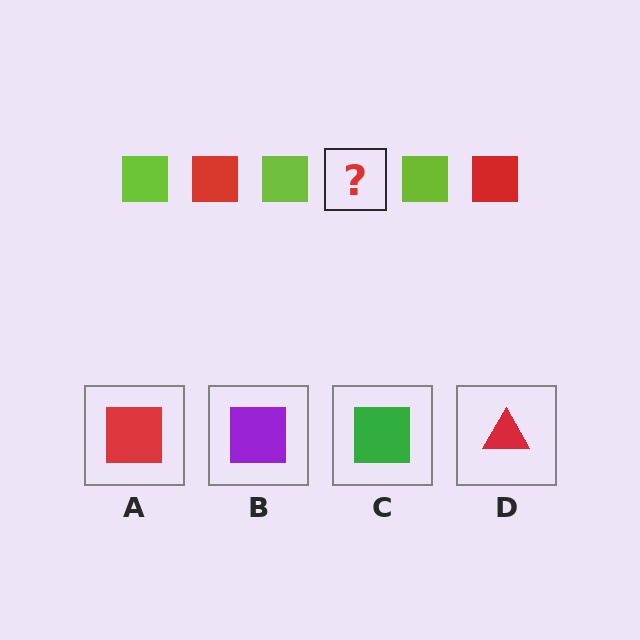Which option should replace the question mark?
Option A.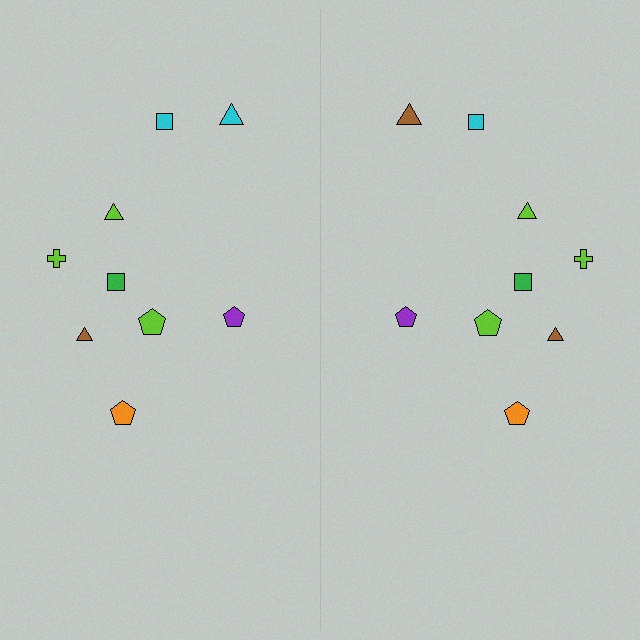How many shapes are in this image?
There are 18 shapes in this image.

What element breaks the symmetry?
The brown triangle on the right side breaks the symmetry — its mirror counterpart is cyan.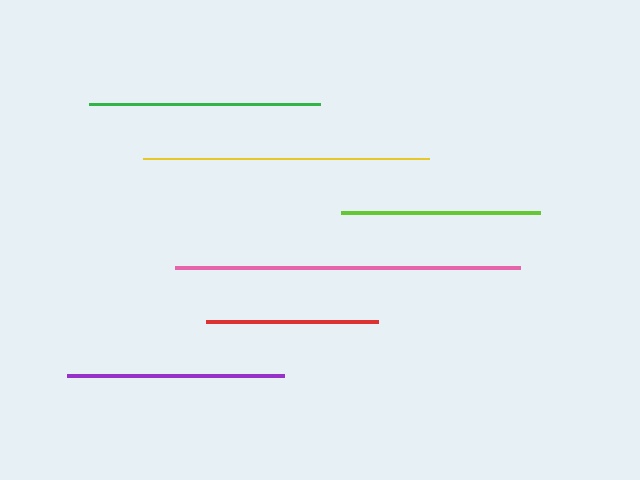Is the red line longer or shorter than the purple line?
The purple line is longer than the red line.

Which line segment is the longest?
The pink line is the longest at approximately 345 pixels.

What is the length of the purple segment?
The purple segment is approximately 217 pixels long.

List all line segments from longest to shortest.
From longest to shortest: pink, yellow, green, purple, lime, red.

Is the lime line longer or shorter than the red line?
The lime line is longer than the red line.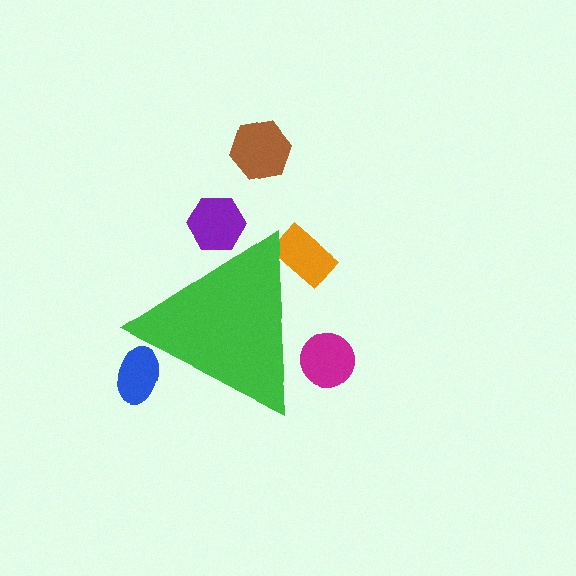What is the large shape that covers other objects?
A green triangle.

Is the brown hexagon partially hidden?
No, the brown hexagon is fully visible.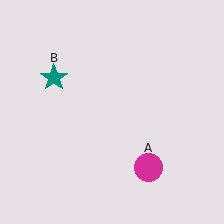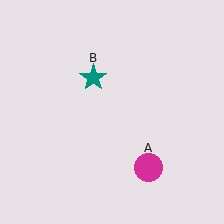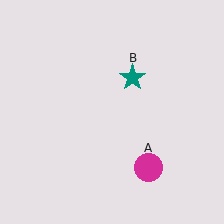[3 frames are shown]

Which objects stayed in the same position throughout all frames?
Magenta circle (object A) remained stationary.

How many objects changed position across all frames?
1 object changed position: teal star (object B).